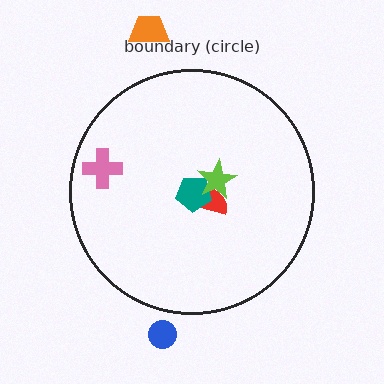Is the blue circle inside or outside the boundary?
Outside.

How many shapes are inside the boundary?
4 inside, 2 outside.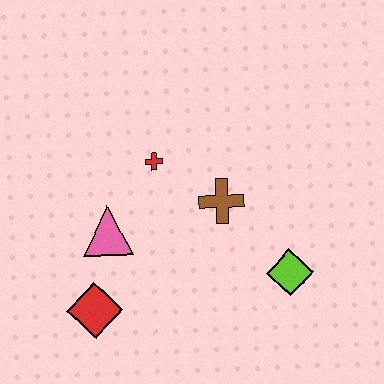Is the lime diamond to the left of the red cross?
No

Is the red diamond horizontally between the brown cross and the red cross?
No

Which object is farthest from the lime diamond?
The red diamond is farthest from the lime diamond.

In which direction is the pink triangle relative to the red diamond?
The pink triangle is above the red diamond.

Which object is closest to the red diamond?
The pink triangle is closest to the red diamond.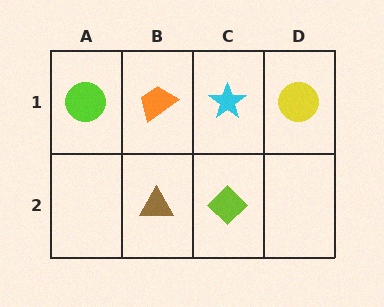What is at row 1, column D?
A yellow circle.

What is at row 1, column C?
A cyan star.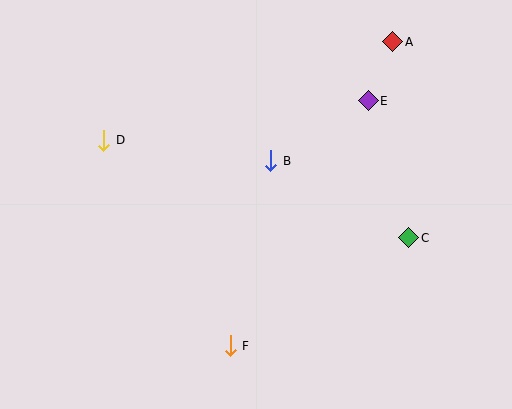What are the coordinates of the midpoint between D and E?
The midpoint between D and E is at (236, 121).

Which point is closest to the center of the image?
Point B at (271, 161) is closest to the center.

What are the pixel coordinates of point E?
Point E is at (368, 101).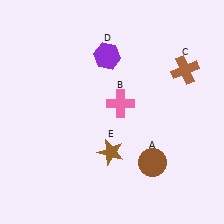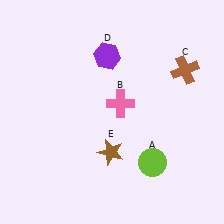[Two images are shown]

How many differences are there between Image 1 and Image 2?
There is 1 difference between the two images.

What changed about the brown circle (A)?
In Image 1, A is brown. In Image 2, it changed to lime.